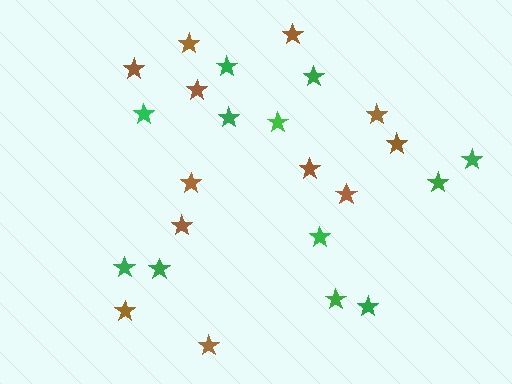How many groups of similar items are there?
There are 2 groups: one group of brown stars (12) and one group of green stars (12).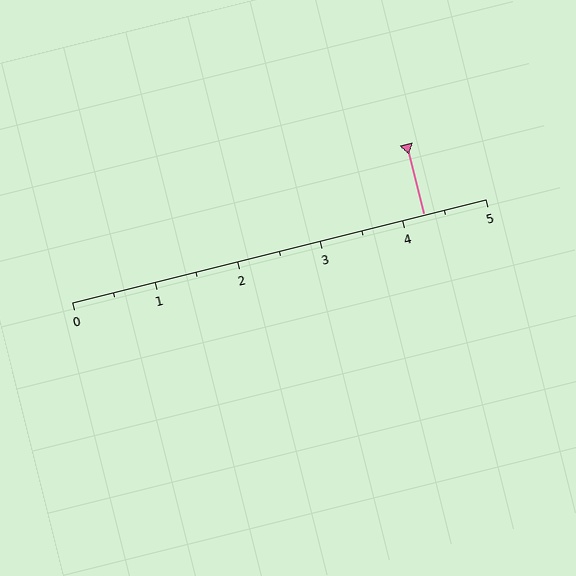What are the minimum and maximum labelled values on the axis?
The axis runs from 0 to 5.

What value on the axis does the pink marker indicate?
The marker indicates approximately 4.2.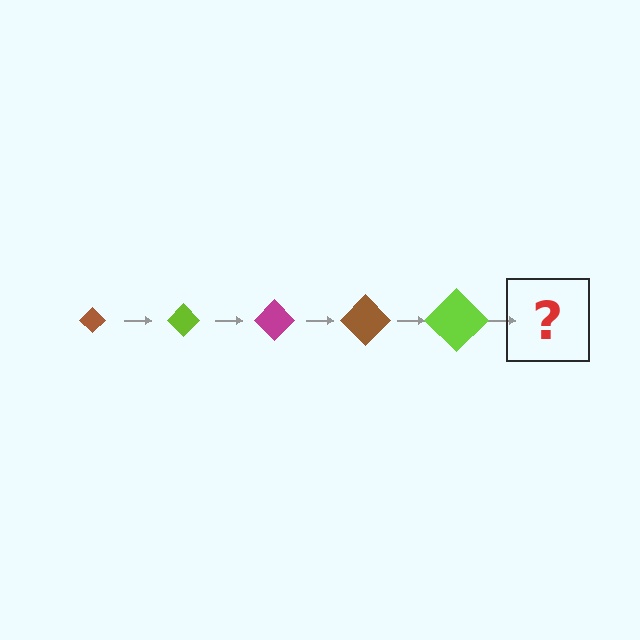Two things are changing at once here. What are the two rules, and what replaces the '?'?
The two rules are that the diamond grows larger each step and the color cycles through brown, lime, and magenta. The '?' should be a magenta diamond, larger than the previous one.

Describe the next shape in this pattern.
It should be a magenta diamond, larger than the previous one.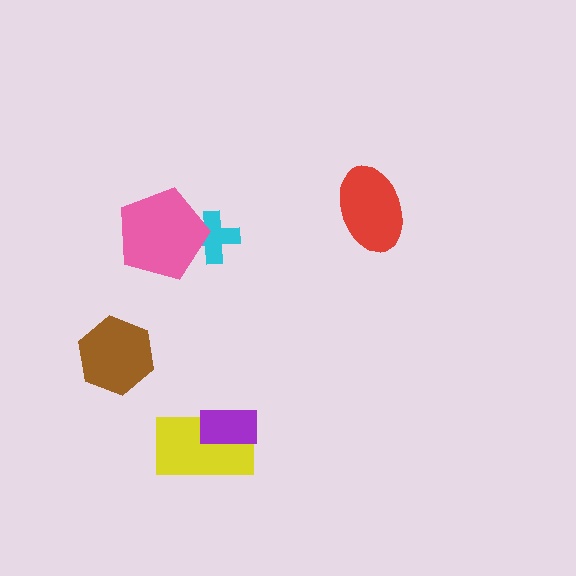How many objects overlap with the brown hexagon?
0 objects overlap with the brown hexagon.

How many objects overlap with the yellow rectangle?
1 object overlaps with the yellow rectangle.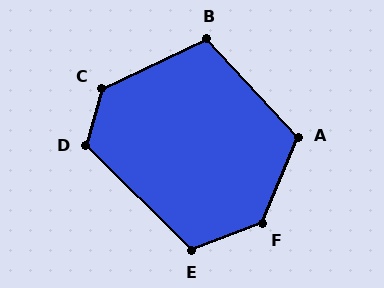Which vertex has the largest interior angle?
F, at approximately 133 degrees.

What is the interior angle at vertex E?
Approximately 115 degrees (obtuse).